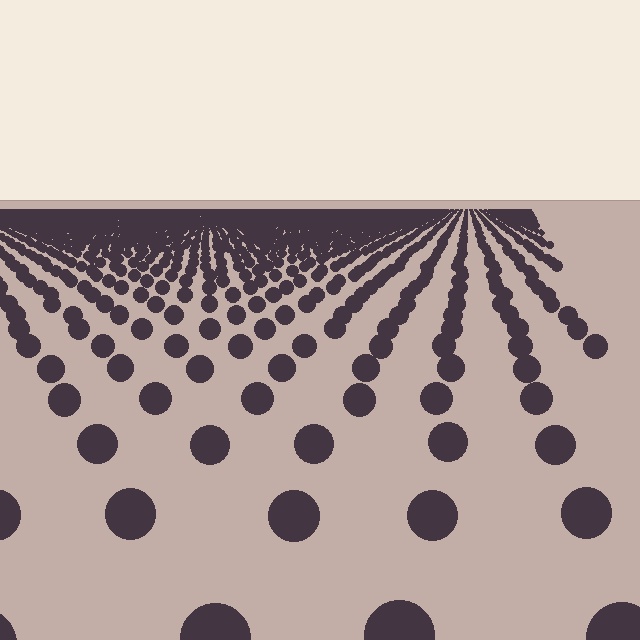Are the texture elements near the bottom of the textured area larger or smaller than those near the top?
Larger. Near the bottom, elements are closer to the viewer and appear at a bigger on-screen size.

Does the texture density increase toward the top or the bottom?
Density increases toward the top.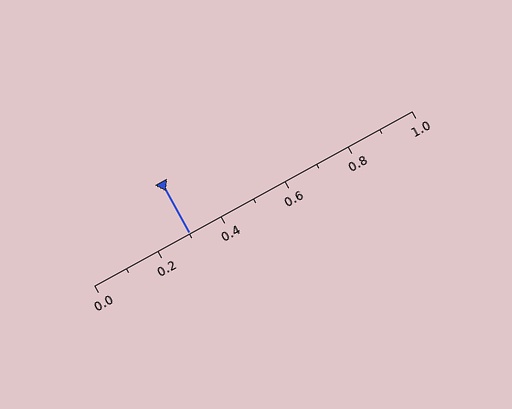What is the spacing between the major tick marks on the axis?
The major ticks are spaced 0.2 apart.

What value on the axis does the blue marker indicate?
The marker indicates approximately 0.3.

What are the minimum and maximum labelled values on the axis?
The axis runs from 0.0 to 1.0.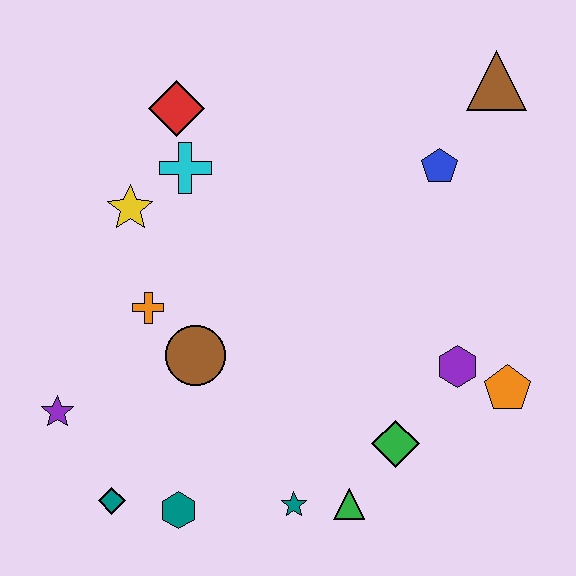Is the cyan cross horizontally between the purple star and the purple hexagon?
Yes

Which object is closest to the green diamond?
The green triangle is closest to the green diamond.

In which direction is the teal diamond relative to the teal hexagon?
The teal diamond is to the left of the teal hexagon.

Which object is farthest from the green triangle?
The brown triangle is farthest from the green triangle.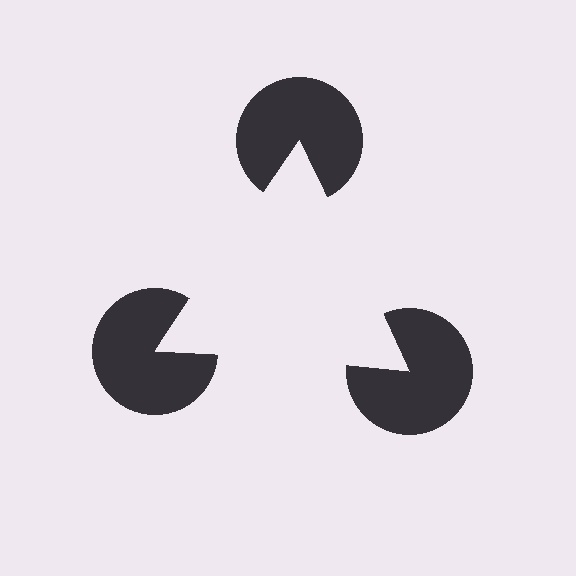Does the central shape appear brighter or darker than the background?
It typically appears slightly brighter than the background, even though no actual brightness change is drawn.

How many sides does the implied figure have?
3 sides.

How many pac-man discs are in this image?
There are 3 — one at each vertex of the illusory triangle.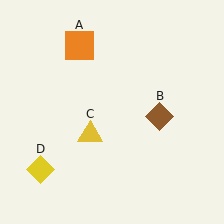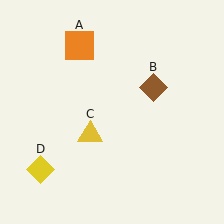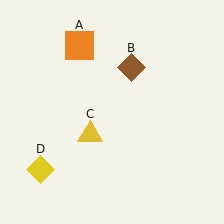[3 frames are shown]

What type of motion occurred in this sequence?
The brown diamond (object B) rotated counterclockwise around the center of the scene.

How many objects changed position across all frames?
1 object changed position: brown diamond (object B).